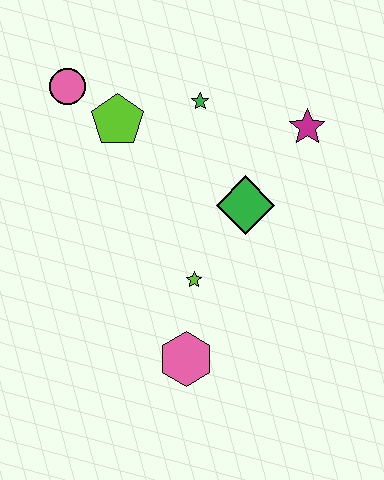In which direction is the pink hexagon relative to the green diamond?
The pink hexagon is below the green diamond.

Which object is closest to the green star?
The lime pentagon is closest to the green star.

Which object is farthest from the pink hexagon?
The pink circle is farthest from the pink hexagon.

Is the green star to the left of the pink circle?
No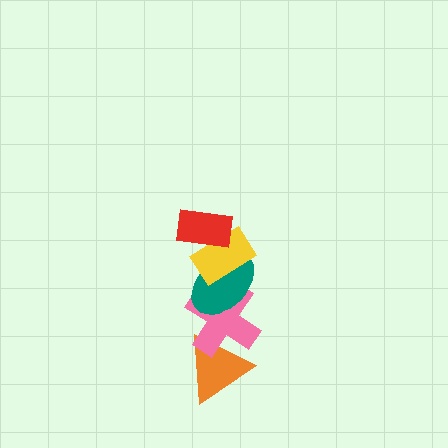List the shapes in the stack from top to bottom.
From top to bottom: the red rectangle, the yellow rectangle, the teal ellipse, the pink cross, the orange triangle.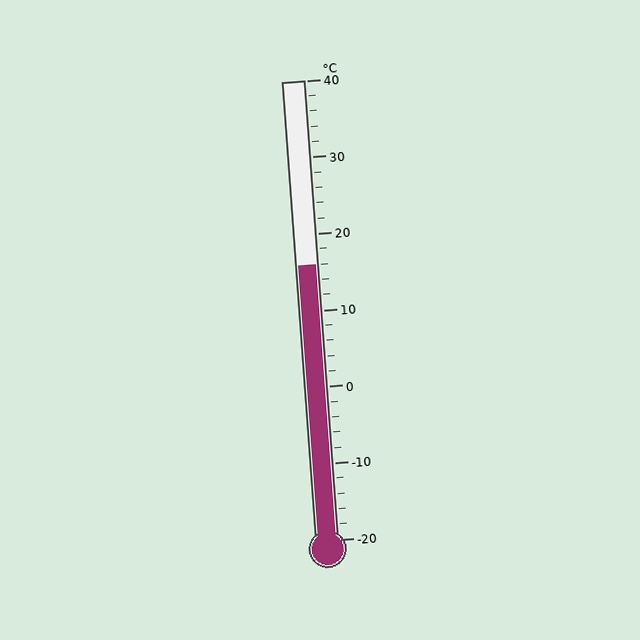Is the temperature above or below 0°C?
The temperature is above 0°C.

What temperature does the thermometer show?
The thermometer shows approximately 16°C.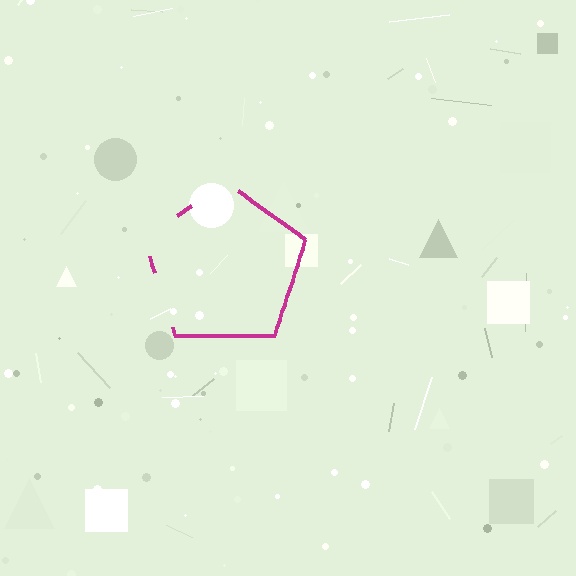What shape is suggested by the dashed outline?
The dashed outline suggests a pentagon.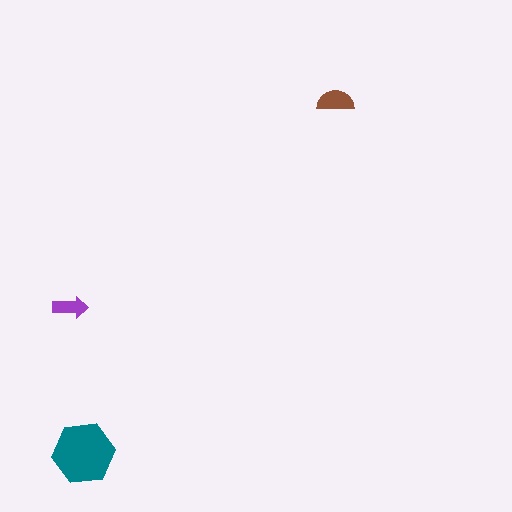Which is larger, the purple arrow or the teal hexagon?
The teal hexagon.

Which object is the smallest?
The purple arrow.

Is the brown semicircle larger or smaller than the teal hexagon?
Smaller.